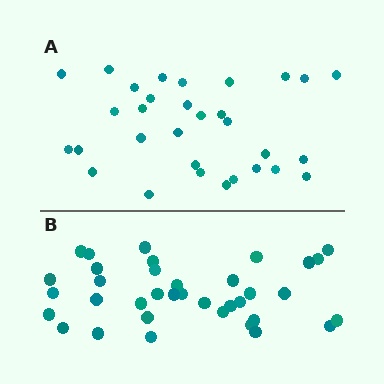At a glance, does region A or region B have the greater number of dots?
Region B (the bottom region) has more dots.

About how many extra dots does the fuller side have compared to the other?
Region B has about 5 more dots than region A.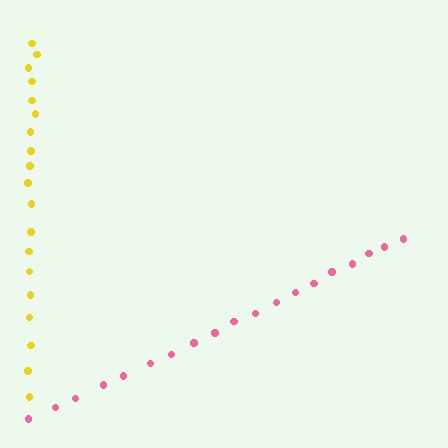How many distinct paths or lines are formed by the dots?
There are 2 distinct paths.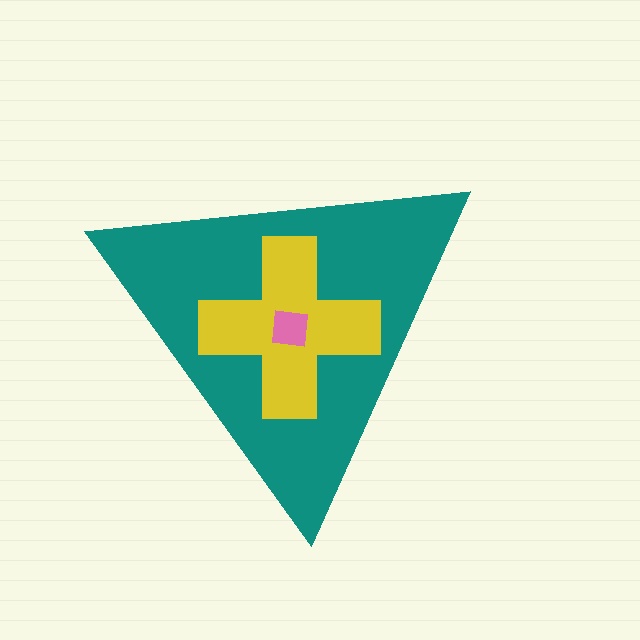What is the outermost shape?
The teal triangle.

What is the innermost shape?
The pink square.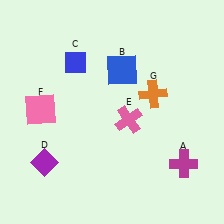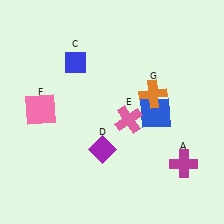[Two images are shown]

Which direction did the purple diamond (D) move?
The purple diamond (D) moved right.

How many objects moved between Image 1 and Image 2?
2 objects moved between the two images.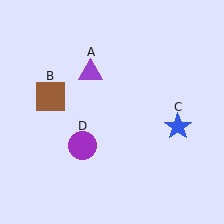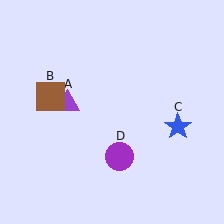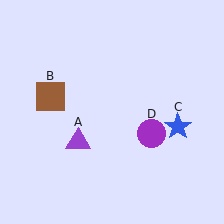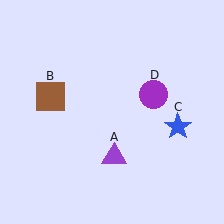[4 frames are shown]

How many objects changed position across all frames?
2 objects changed position: purple triangle (object A), purple circle (object D).